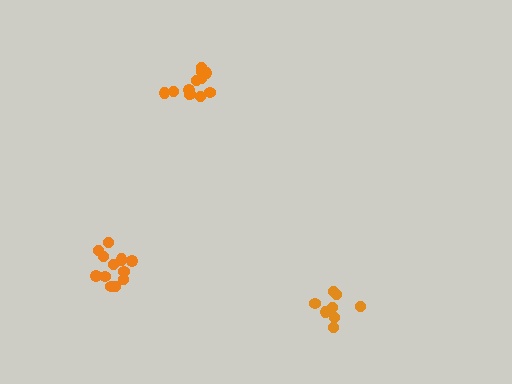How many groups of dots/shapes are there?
There are 3 groups.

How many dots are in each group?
Group 1: 8 dots, Group 2: 13 dots, Group 3: 13 dots (34 total).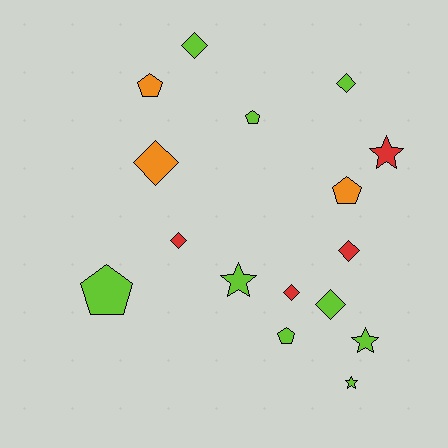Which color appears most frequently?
Lime, with 9 objects.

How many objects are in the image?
There are 16 objects.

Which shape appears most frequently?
Diamond, with 7 objects.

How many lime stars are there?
There are 3 lime stars.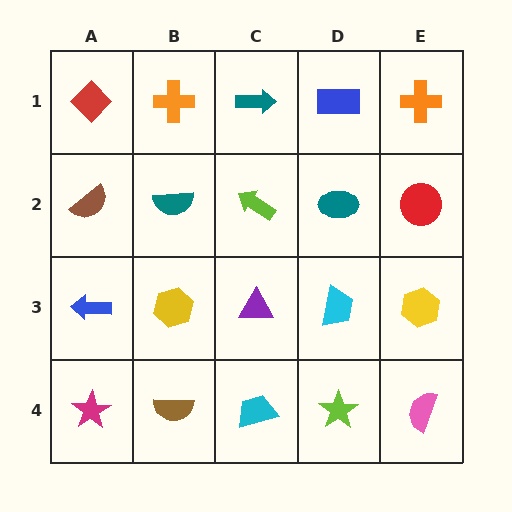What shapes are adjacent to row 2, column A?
A red diamond (row 1, column A), a blue arrow (row 3, column A), a teal semicircle (row 2, column B).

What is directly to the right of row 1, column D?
An orange cross.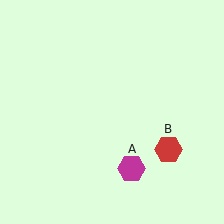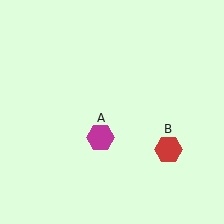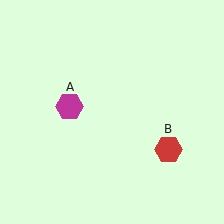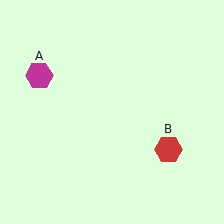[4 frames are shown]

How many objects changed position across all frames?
1 object changed position: magenta hexagon (object A).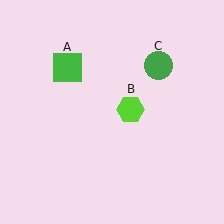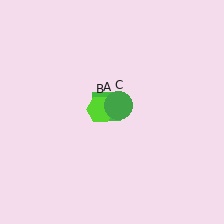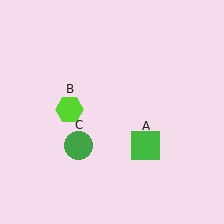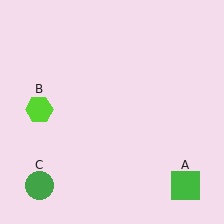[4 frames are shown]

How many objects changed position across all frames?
3 objects changed position: green square (object A), lime hexagon (object B), green circle (object C).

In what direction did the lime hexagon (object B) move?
The lime hexagon (object B) moved left.